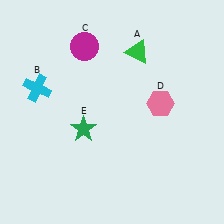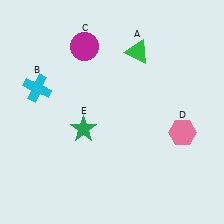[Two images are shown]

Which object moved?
The pink hexagon (D) moved down.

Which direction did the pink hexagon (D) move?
The pink hexagon (D) moved down.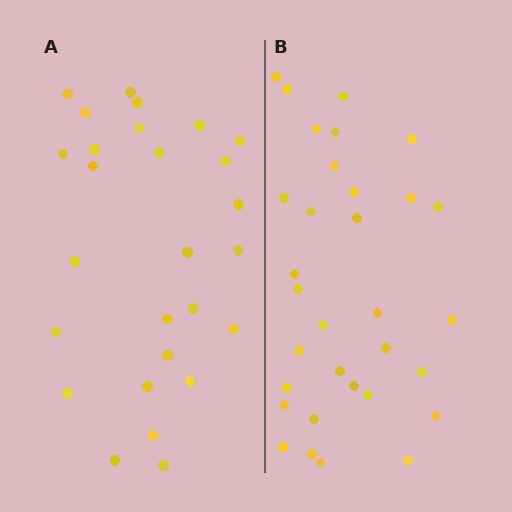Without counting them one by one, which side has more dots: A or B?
Region B (the right region) has more dots.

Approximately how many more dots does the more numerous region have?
Region B has about 5 more dots than region A.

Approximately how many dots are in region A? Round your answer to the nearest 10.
About 30 dots. (The exact count is 27, which rounds to 30.)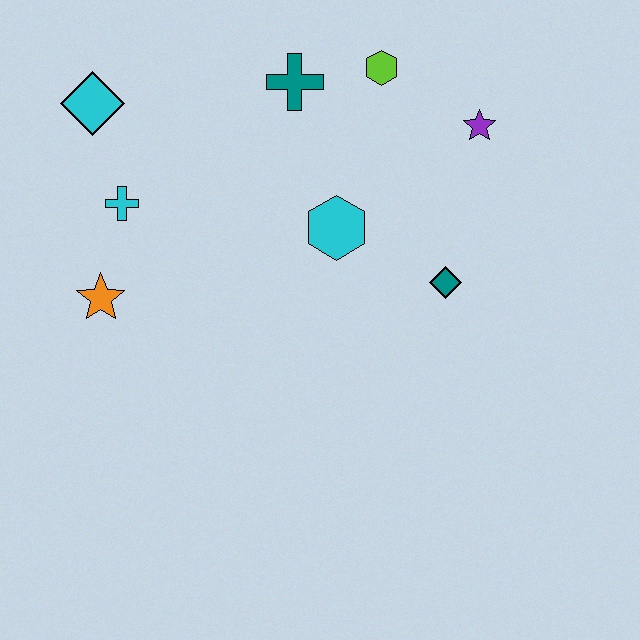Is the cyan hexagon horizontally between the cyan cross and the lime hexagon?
Yes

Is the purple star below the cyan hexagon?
No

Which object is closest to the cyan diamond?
The cyan cross is closest to the cyan diamond.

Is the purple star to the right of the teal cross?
Yes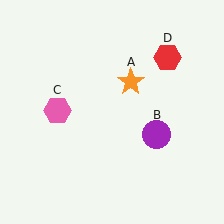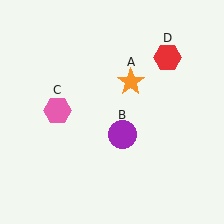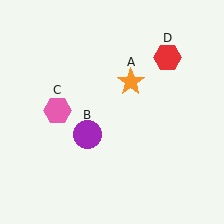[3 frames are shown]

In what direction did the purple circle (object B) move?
The purple circle (object B) moved left.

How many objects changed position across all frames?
1 object changed position: purple circle (object B).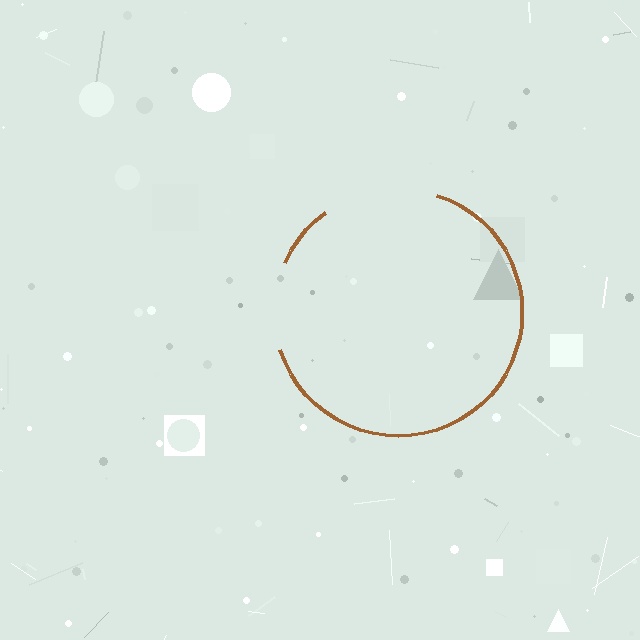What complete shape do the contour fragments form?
The contour fragments form a circle.